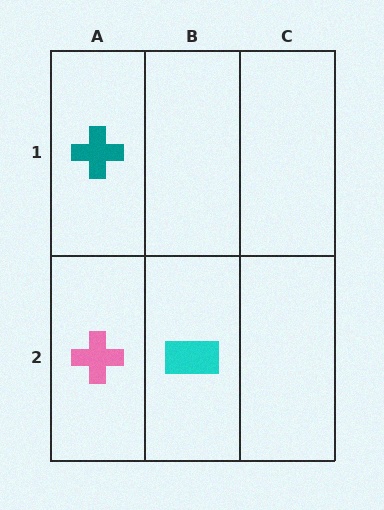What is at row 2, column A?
A pink cross.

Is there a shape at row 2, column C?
No, that cell is empty.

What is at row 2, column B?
A cyan rectangle.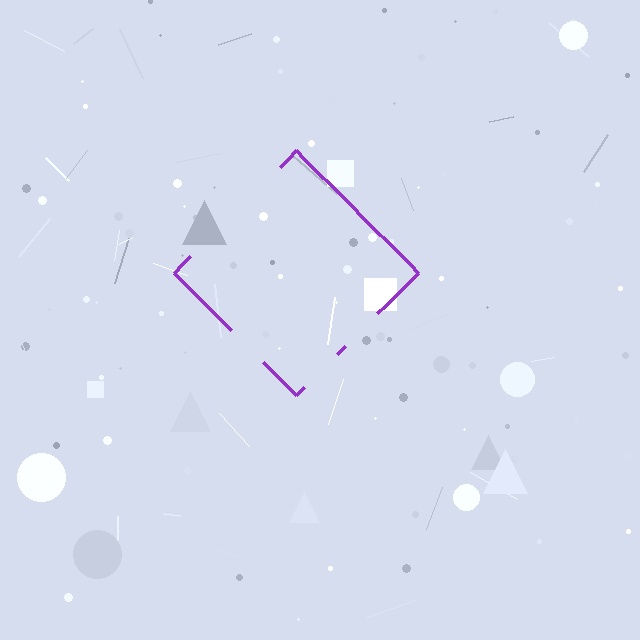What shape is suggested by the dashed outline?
The dashed outline suggests a diamond.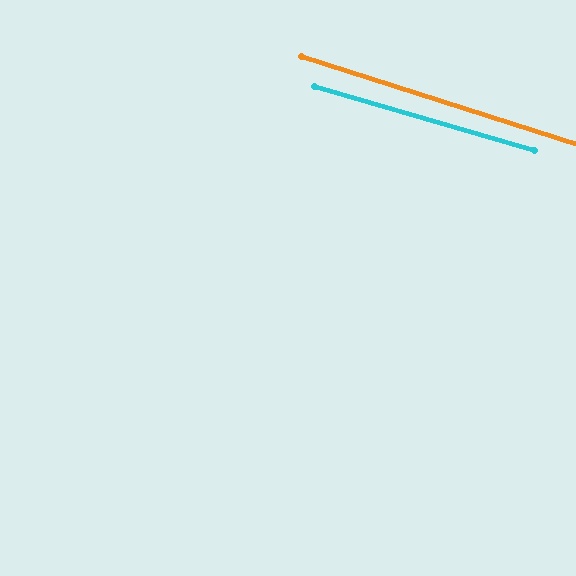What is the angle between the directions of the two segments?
Approximately 1 degree.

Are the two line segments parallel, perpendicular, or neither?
Parallel — their directions differ by only 1.4°.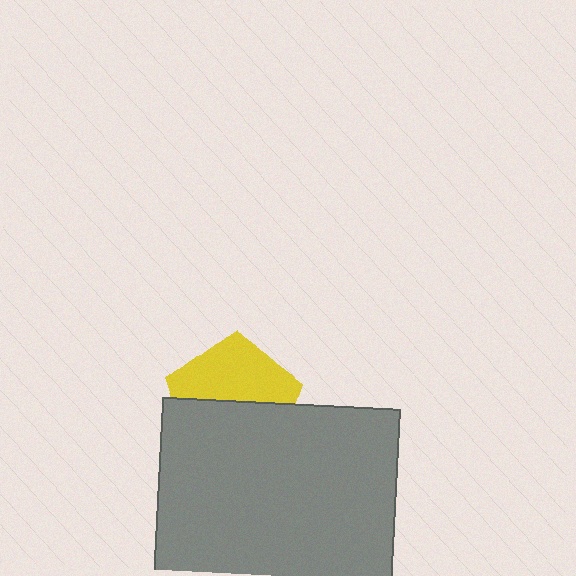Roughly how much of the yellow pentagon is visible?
About half of it is visible (roughly 49%).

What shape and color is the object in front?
The object in front is a gray rectangle.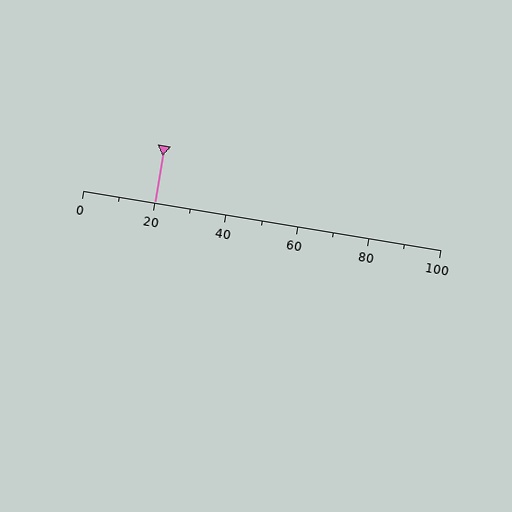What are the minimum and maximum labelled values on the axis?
The axis runs from 0 to 100.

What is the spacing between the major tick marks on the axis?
The major ticks are spaced 20 apart.